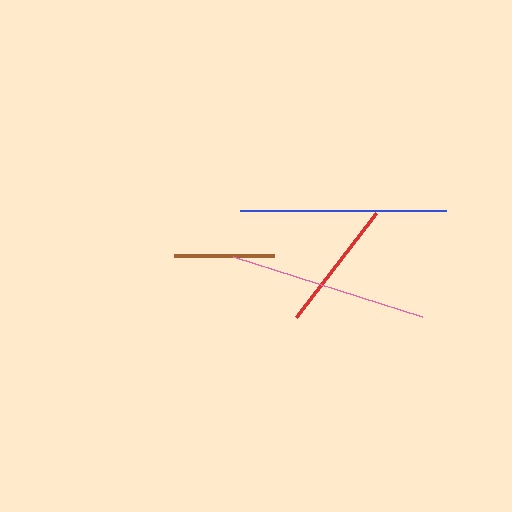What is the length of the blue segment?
The blue segment is approximately 206 pixels long.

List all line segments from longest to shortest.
From longest to shortest: blue, pink, red, brown.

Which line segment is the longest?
The blue line is the longest at approximately 206 pixels.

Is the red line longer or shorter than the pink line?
The pink line is longer than the red line.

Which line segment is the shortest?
The brown line is the shortest at approximately 99 pixels.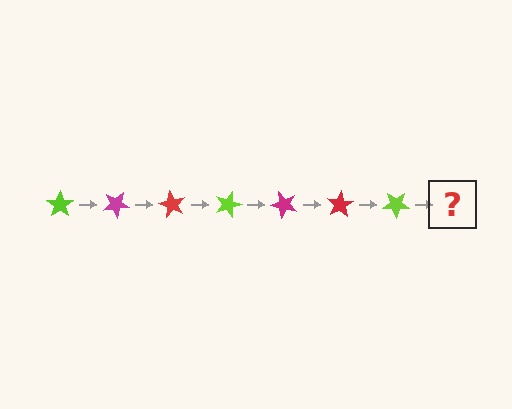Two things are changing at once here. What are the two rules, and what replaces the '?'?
The two rules are that it rotates 30 degrees each step and the color cycles through lime, magenta, and red. The '?' should be a magenta star, rotated 210 degrees from the start.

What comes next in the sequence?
The next element should be a magenta star, rotated 210 degrees from the start.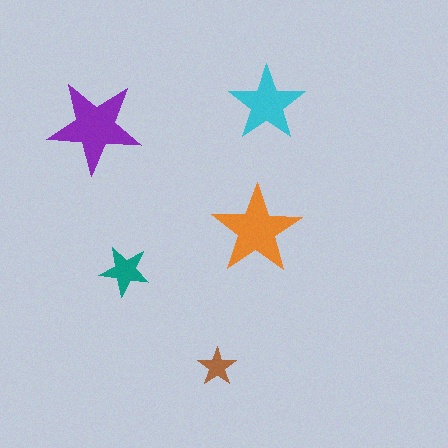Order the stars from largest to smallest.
the purple one, the orange one, the cyan one, the teal one, the brown one.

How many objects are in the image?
There are 5 objects in the image.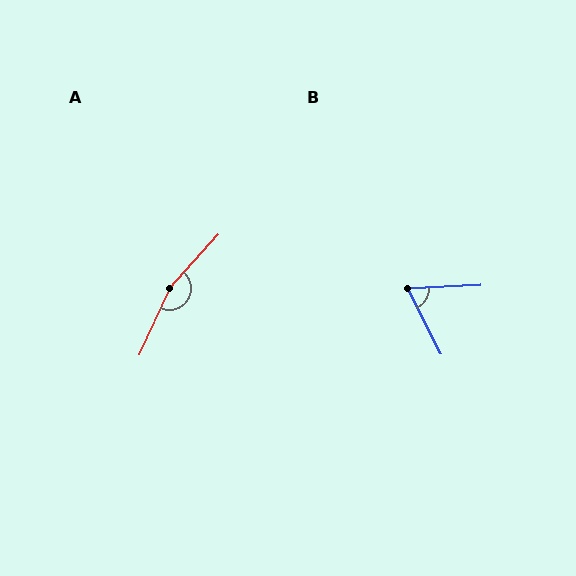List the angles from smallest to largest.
B (66°), A (162°).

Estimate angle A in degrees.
Approximately 162 degrees.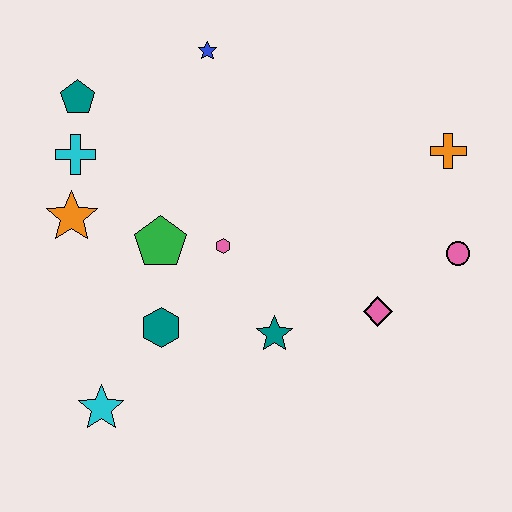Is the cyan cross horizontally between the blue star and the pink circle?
No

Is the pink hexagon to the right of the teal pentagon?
Yes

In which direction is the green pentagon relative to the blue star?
The green pentagon is below the blue star.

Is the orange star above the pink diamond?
Yes